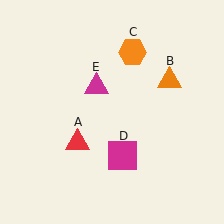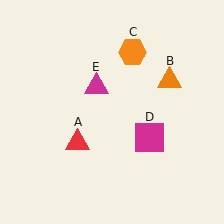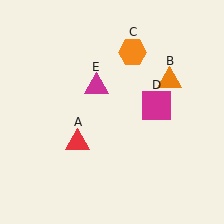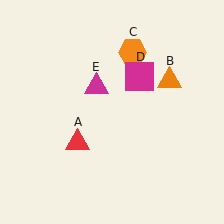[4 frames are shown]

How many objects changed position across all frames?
1 object changed position: magenta square (object D).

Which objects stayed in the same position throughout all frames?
Red triangle (object A) and orange triangle (object B) and orange hexagon (object C) and magenta triangle (object E) remained stationary.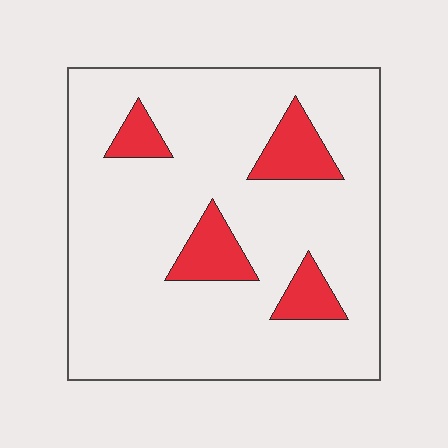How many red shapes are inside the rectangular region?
4.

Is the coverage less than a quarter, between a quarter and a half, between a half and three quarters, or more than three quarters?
Less than a quarter.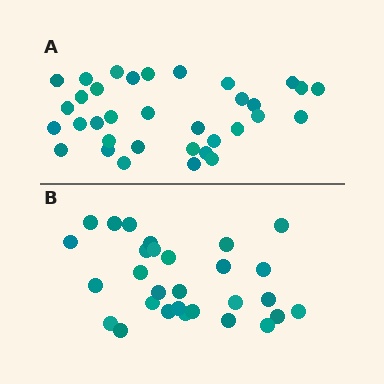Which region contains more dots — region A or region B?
Region A (the top region) has more dots.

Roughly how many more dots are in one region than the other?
Region A has about 5 more dots than region B.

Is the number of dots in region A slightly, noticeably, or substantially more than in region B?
Region A has only slightly more — the two regions are fairly close. The ratio is roughly 1.2 to 1.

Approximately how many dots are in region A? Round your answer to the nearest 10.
About 30 dots. (The exact count is 34, which rounds to 30.)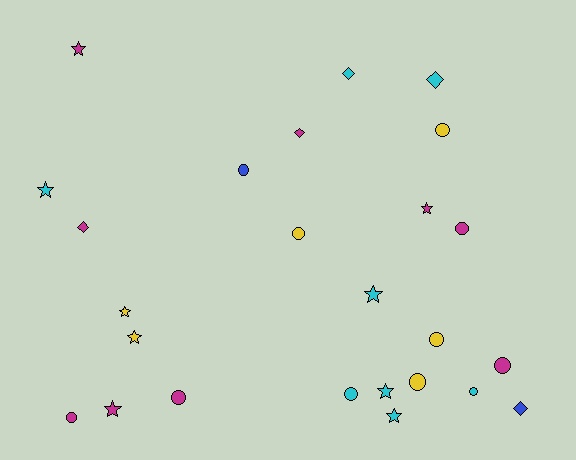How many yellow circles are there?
There are 4 yellow circles.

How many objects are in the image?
There are 25 objects.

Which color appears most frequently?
Magenta, with 9 objects.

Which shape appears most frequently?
Circle, with 11 objects.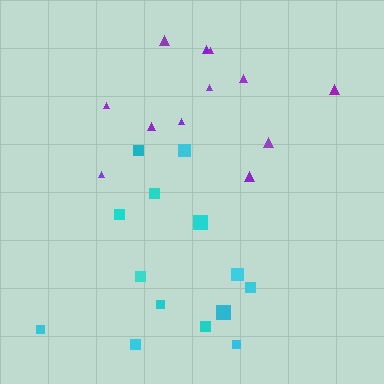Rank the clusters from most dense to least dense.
purple, cyan.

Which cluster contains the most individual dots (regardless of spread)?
Cyan (14).